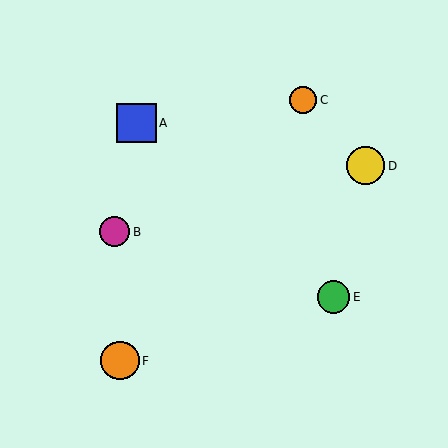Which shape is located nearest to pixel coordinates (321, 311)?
The green circle (labeled E) at (334, 297) is nearest to that location.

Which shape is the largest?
The blue square (labeled A) is the largest.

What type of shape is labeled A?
Shape A is a blue square.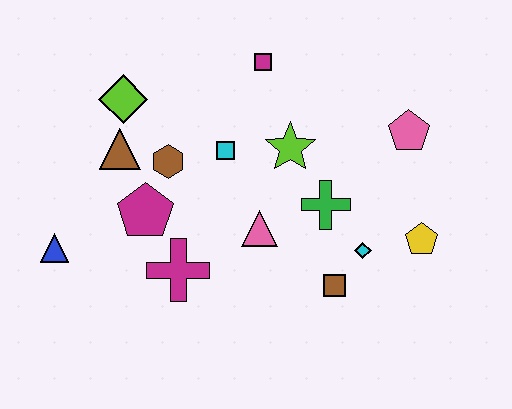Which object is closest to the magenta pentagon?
The brown hexagon is closest to the magenta pentagon.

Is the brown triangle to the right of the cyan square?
No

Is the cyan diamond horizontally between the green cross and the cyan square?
No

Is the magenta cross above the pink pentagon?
No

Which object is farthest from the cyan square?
The yellow pentagon is farthest from the cyan square.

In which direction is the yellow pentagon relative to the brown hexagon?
The yellow pentagon is to the right of the brown hexagon.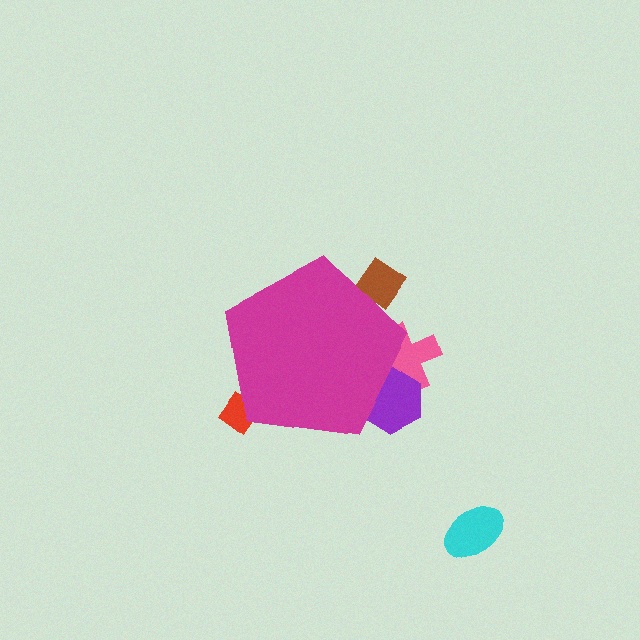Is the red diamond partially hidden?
Yes, the red diamond is partially hidden behind the magenta pentagon.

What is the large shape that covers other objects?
A magenta pentagon.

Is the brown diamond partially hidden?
Yes, the brown diamond is partially hidden behind the magenta pentagon.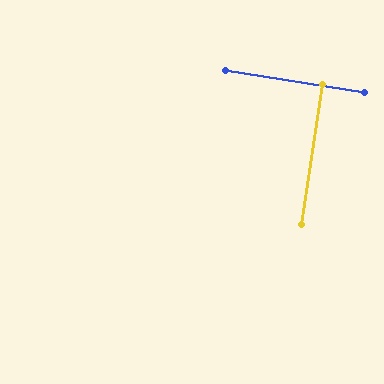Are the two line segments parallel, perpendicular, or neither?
Perpendicular — they meet at approximately 90°.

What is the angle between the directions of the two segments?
Approximately 90 degrees.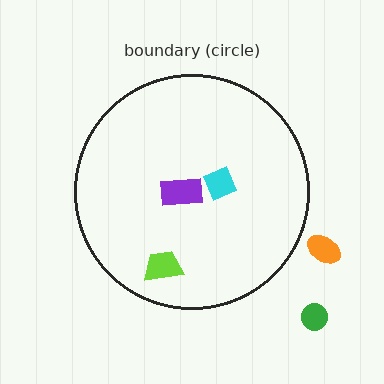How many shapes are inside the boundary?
3 inside, 2 outside.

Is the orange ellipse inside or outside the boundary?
Outside.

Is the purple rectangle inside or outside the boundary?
Inside.